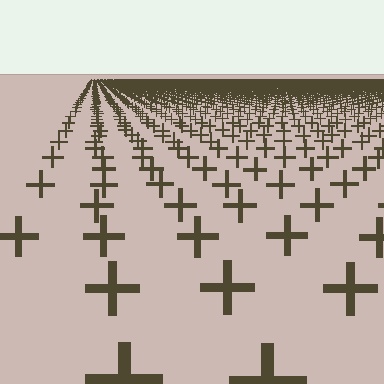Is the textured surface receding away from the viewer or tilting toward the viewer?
The surface is receding away from the viewer. Texture elements get smaller and denser toward the top.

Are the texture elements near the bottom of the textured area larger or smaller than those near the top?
Larger. Near the bottom, elements are closer to the viewer and appear at a bigger on-screen size.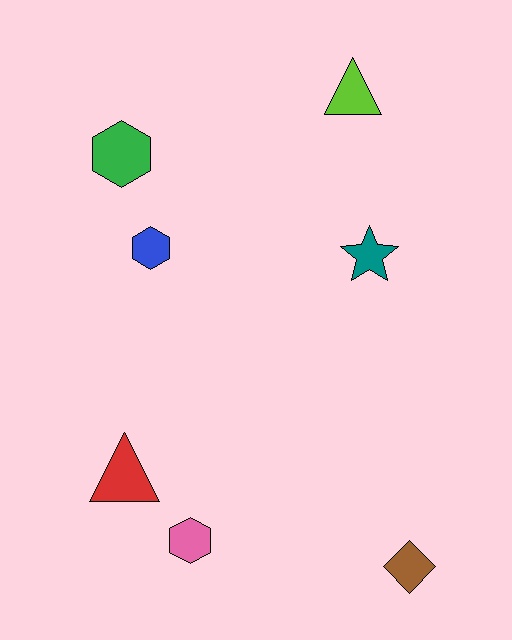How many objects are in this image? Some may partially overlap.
There are 7 objects.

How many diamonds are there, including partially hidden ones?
There is 1 diamond.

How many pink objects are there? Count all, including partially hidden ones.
There is 1 pink object.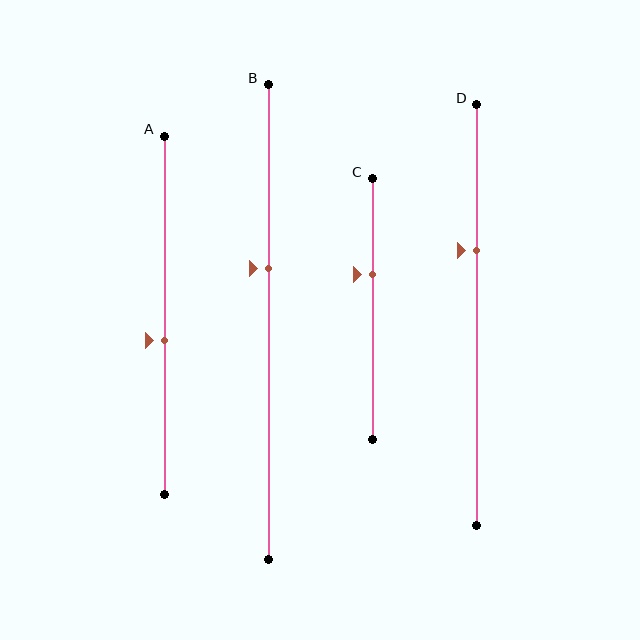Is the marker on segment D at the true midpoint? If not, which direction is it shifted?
No, the marker on segment D is shifted upward by about 15% of the segment length.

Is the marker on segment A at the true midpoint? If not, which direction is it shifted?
No, the marker on segment A is shifted downward by about 7% of the segment length.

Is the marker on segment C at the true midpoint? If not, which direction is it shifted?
No, the marker on segment C is shifted upward by about 13% of the segment length.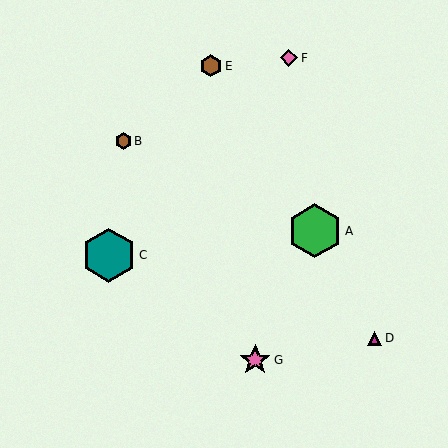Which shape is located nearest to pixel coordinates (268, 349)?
The pink star (labeled G) at (255, 360) is nearest to that location.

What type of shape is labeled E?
Shape E is a brown hexagon.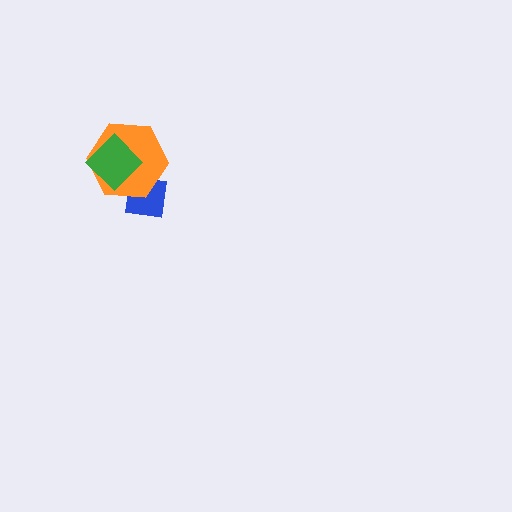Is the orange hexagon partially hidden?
Yes, it is partially covered by another shape.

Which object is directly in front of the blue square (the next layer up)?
The orange hexagon is directly in front of the blue square.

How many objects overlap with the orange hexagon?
2 objects overlap with the orange hexagon.